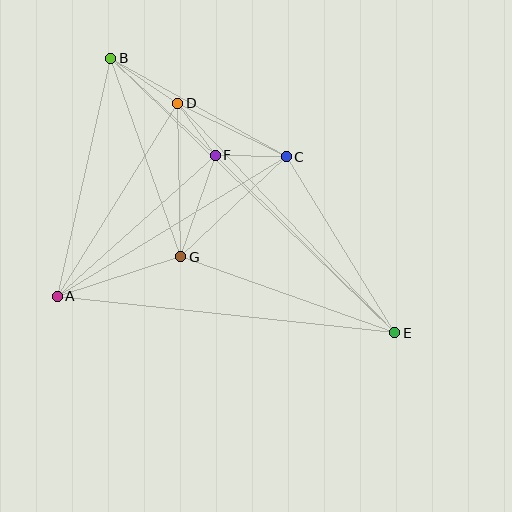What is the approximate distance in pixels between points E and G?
The distance between E and G is approximately 227 pixels.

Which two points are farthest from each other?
Points B and E are farthest from each other.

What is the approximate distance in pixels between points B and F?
The distance between B and F is approximately 142 pixels.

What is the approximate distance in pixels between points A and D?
The distance between A and D is approximately 228 pixels.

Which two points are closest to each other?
Points D and F are closest to each other.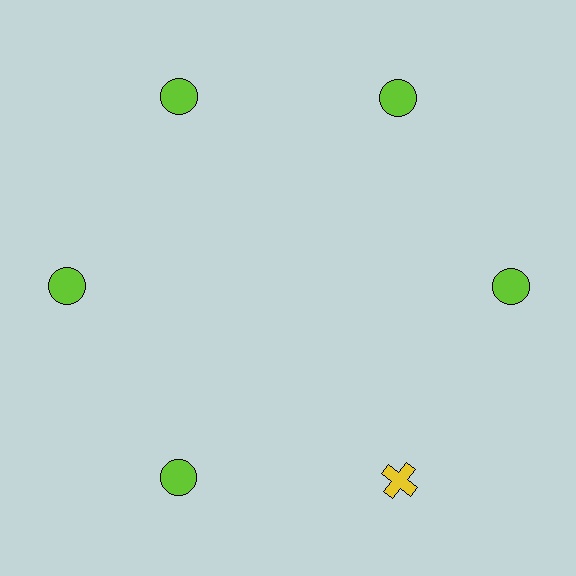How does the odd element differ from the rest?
It differs in both color (yellow instead of lime) and shape (cross instead of circle).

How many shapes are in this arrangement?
There are 6 shapes arranged in a ring pattern.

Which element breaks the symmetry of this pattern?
The yellow cross at roughly the 5 o'clock position breaks the symmetry. All other shapes are lime circles.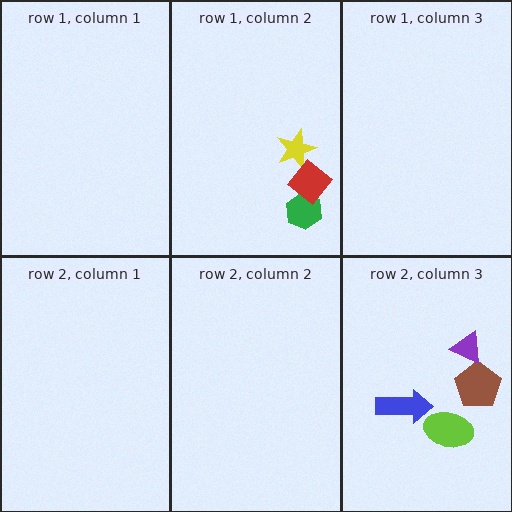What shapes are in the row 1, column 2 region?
The yellow star, the green hexagon, the red diamond.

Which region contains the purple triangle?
The row 2, column 3 region.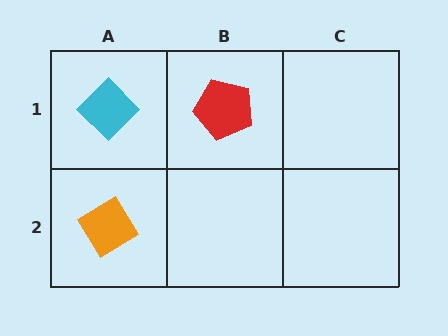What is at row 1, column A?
A cyan diamond.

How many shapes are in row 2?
1 shape.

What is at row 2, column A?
An orange diamond.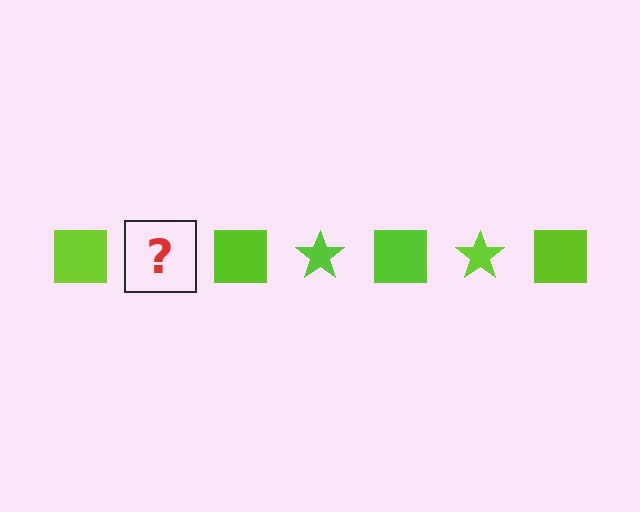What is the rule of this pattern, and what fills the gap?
The rule is that the pattern cycles through square, star shapes in lime. The gap should be filled with a lime star.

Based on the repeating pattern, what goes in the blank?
The blank should be a lime star.